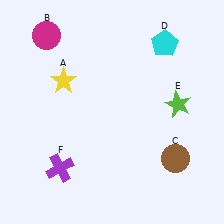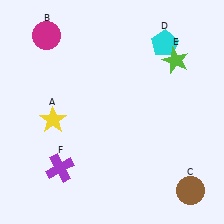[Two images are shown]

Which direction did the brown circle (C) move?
The brown circle (C) moved down.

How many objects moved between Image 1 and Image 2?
3 objects moved between the two images.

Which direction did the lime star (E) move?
The lime star (E) moved up.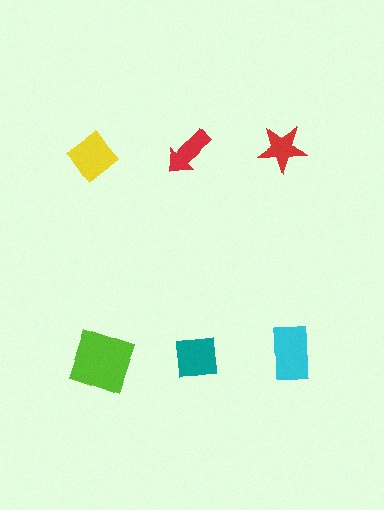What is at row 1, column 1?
A yellow diamond.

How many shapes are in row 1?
3 shapes.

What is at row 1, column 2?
A red arrow.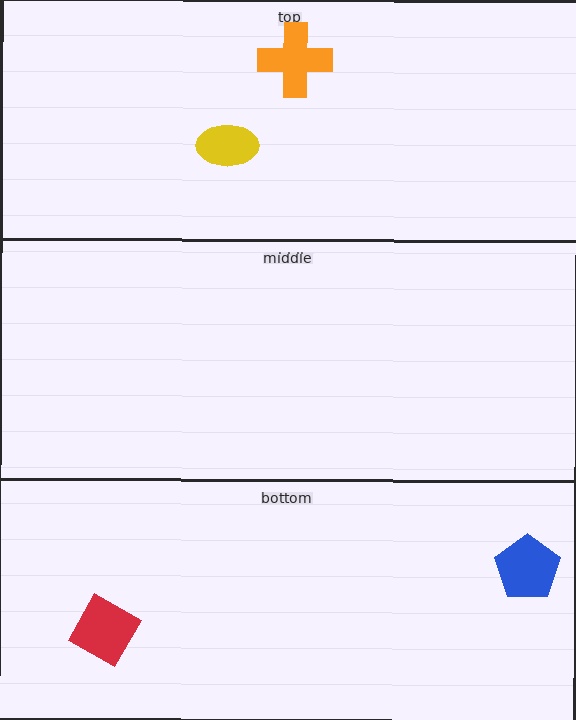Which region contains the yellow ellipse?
The top region.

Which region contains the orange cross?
The top region.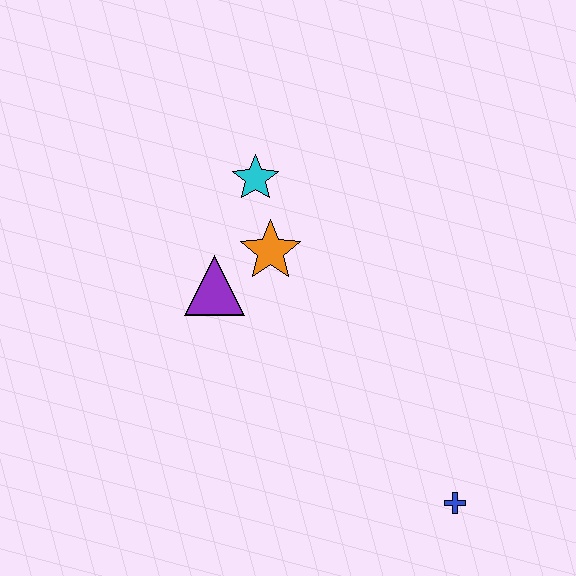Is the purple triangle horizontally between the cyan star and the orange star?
No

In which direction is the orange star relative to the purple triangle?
The orange star is to the right of the purple triangle.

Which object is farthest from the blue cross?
The cyan star is farthest from the blue cross.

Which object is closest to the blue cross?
The orange star is closest to the blue cross.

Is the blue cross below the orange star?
Yes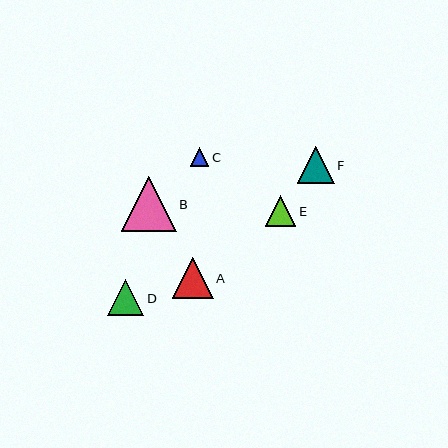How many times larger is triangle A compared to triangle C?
Triangle A is approximately 2.2 times the size of triangle C.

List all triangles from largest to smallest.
From largest to smallest: B, A, D, F, E, C.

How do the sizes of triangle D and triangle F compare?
Triangle D and triangle F are approximately the same size.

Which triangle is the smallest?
Triangle C is the smallest with a size of approximately 19 pixels.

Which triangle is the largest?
Triangle B is the largest with a size of approximately 55 pixels.